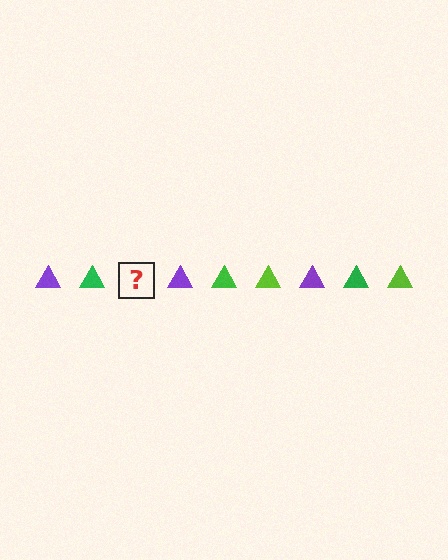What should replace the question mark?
The question mark should be replaced with a lime triangle.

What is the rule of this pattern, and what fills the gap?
The rule is that the pattern cycles through purple, green, lime triangles. The gap should be filled with a lime triangle.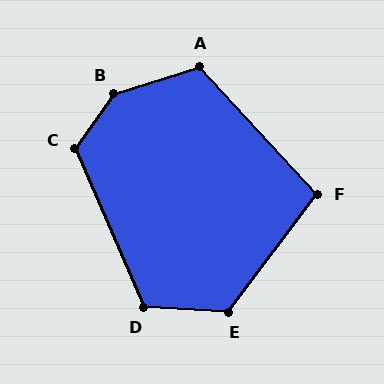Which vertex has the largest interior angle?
B, at approximately 144 degrees.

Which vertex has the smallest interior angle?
F, at approximately 100 degrees.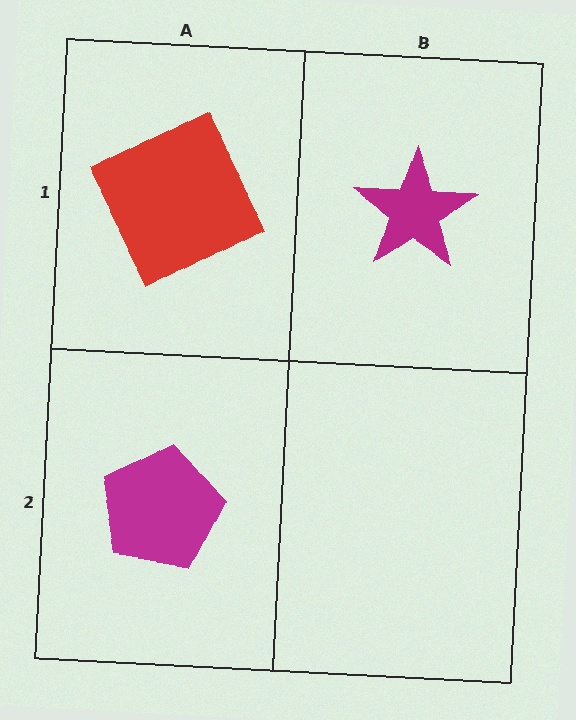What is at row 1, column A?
A red square.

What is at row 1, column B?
A magenta star.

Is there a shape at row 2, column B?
No, that cell is empty.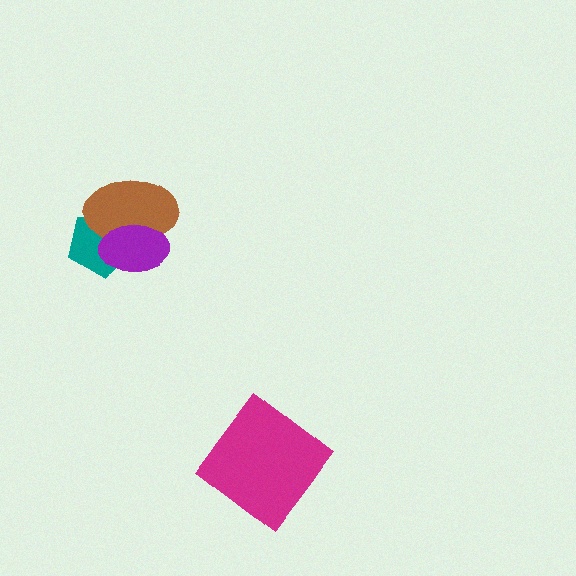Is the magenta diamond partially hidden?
No, no other shape covers it.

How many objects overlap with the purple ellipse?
2 objects overlap with the purple ellipse.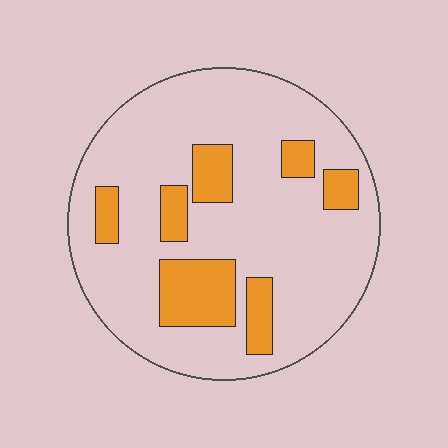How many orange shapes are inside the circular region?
7.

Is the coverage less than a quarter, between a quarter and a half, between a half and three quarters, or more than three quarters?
Less than a quarter.